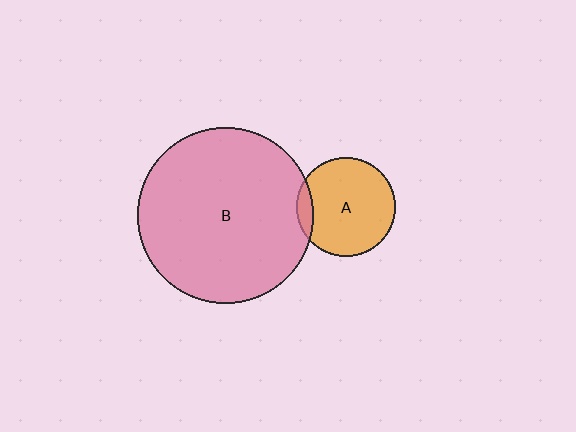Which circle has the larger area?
Circle B (pink).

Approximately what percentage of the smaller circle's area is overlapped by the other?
Approximately 10%.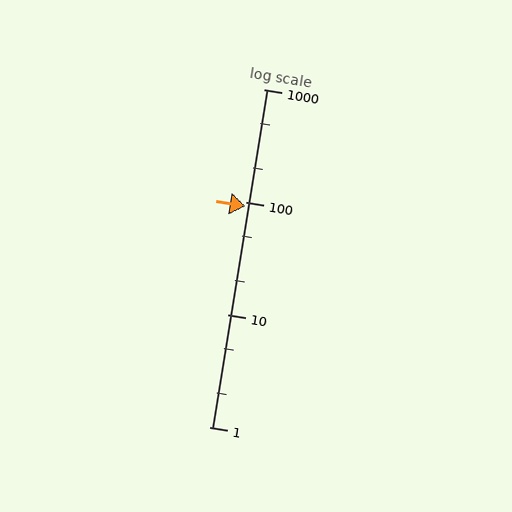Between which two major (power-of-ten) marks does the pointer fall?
The pointer is between 10 and 100.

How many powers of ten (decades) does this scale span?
The scale spans 3 decades, from 1 to 1000.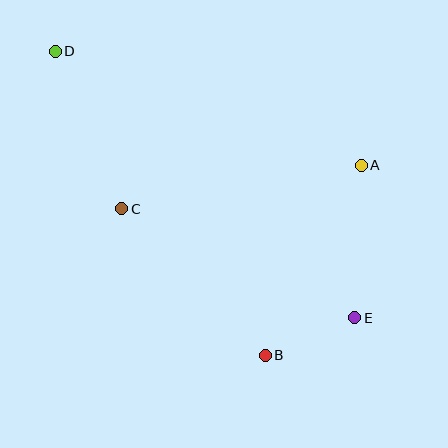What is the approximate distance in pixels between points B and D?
The distance between B and D is approximately 369 pixels.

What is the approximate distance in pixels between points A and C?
The distance between A and C is approximately 243 pixels.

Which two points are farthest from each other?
Points D and E are farthest from each other.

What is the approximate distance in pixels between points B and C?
The distance between B and C is approximately 205 pixels.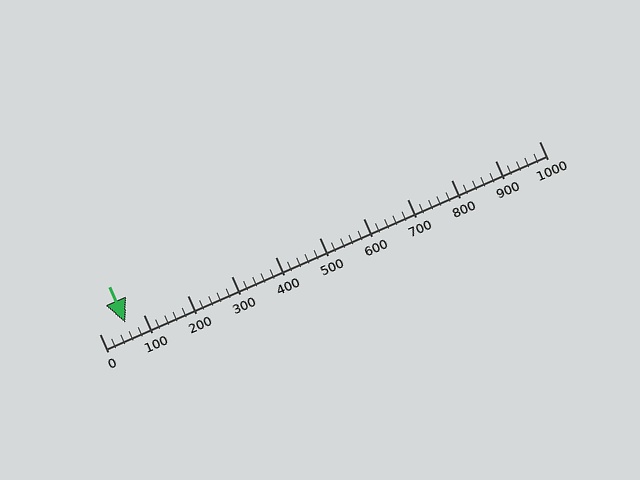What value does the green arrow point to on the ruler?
The green arrow points to approximately 60.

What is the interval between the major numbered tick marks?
The major tick marks are spaced 100 units apart.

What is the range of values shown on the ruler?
The ruler shows values from 0 to 1000.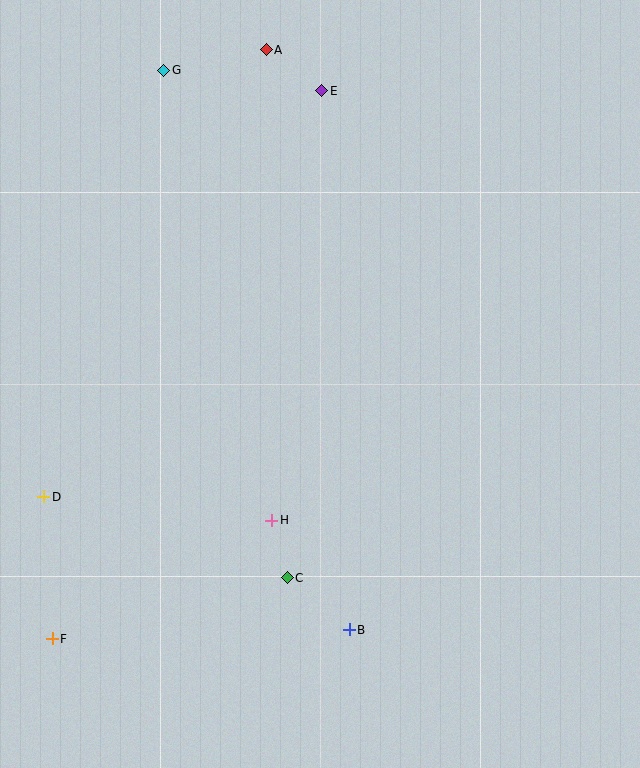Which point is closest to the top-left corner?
Point G is closest to the top-left corner.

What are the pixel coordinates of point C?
Point C is at (287, 578).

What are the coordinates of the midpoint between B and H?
The midpoint between B and H is at (310, 575).